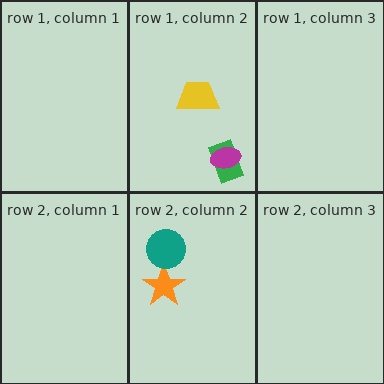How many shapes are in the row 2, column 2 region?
2.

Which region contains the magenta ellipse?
The row 1, column 2 region.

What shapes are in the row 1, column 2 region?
The yellow trapezoid, the green rectangle, the magenta ellipse.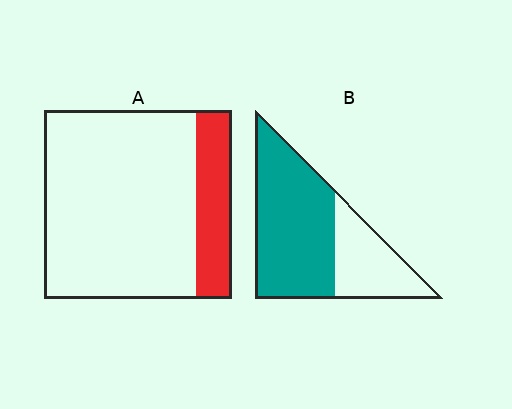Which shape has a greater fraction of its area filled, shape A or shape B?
Shape B.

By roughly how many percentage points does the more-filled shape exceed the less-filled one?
By roughly 50 percentage points (B over A).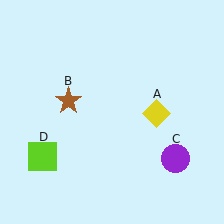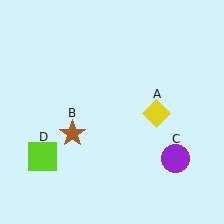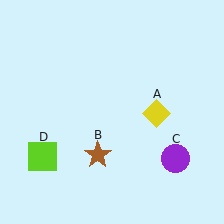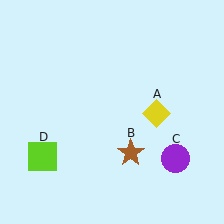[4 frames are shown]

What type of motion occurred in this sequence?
The brown star (object B) rotated counterclockwise around the center of the scene.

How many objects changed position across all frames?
1 object changed position: brown star (object B).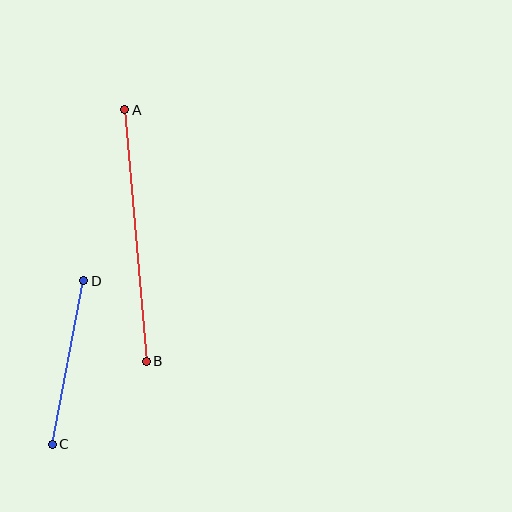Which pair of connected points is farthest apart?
Points A and B are farthest apart.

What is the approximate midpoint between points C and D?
The midpoint is at approximately (68, 363) pixels.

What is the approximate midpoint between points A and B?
The midpoint is at approximately (135, 236) pixels.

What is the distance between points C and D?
The distance is approximately 167 pixels.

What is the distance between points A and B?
The distance is approximately 253 pixels.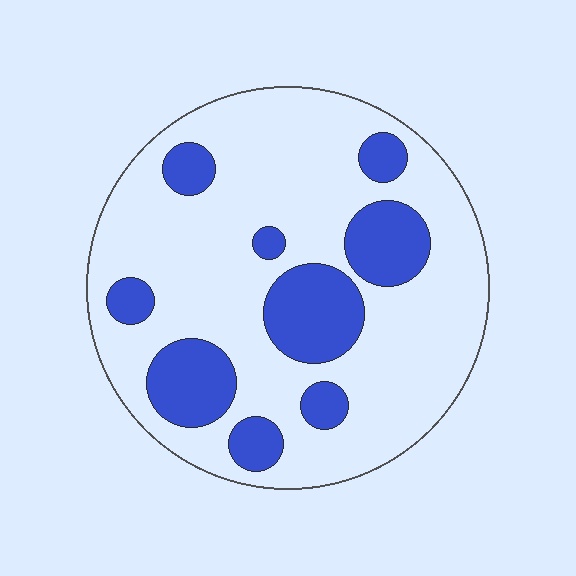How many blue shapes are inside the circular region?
9.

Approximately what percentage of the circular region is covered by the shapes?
Approximately 25%.